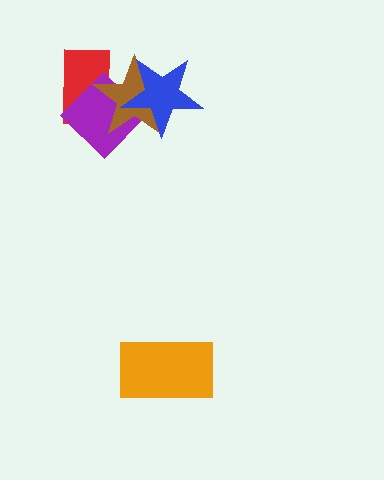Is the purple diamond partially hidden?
Yes, it is partially covered by another shape.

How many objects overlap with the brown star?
3 objects overlap with the brown star.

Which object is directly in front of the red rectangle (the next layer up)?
The purple diamond is directly in front of the red rectangle.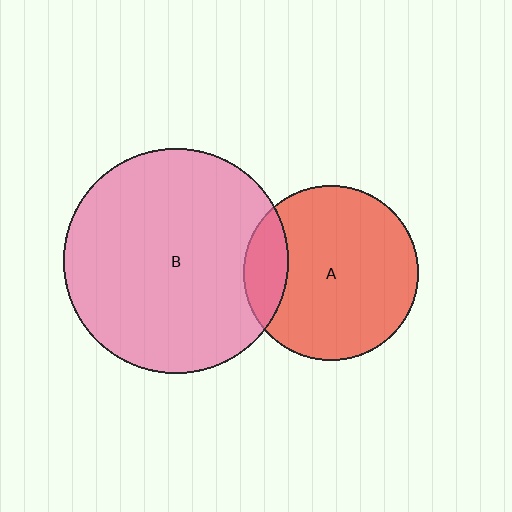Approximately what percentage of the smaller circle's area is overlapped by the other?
Approximately 15%.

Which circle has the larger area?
Circle B (pink).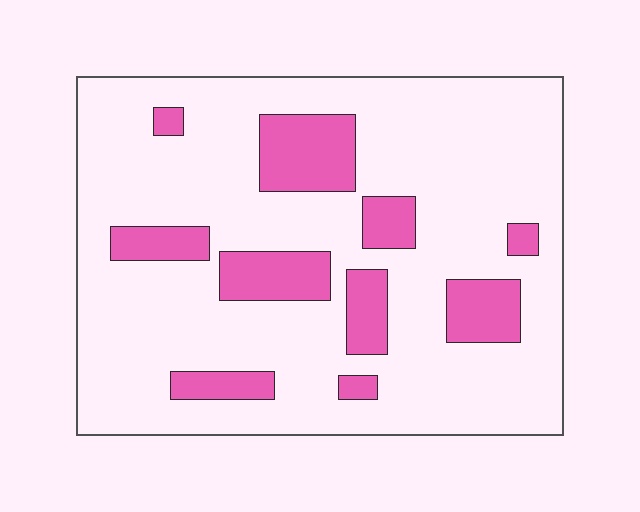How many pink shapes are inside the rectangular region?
10.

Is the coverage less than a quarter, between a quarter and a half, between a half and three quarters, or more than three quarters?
Less than a quarter.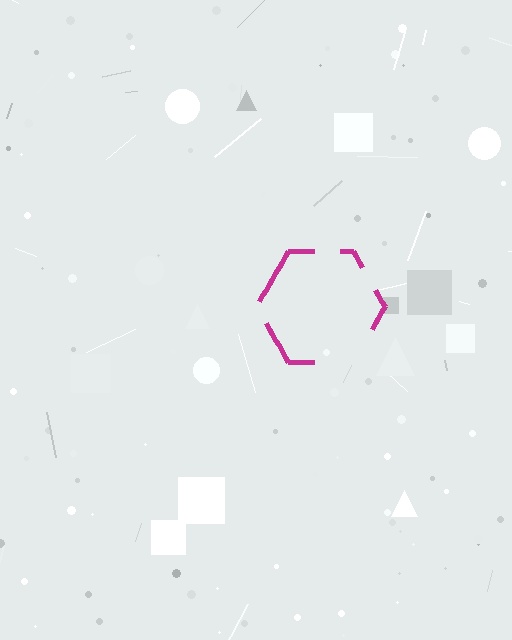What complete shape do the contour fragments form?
The contour fragments form a hexagon.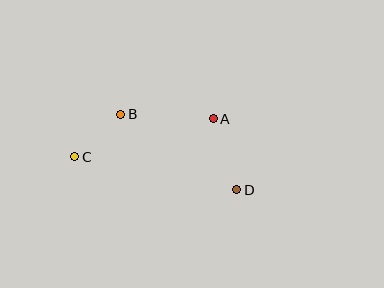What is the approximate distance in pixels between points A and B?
The distance between A and B is approximately 93 pixels.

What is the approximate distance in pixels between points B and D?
The distance between B and D is approximately 138 pixels.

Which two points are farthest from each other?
Points C and D are farthest from each other.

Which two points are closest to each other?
Points B and C are closest to each other.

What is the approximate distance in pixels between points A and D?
The distance between A and D is approximately 75 pixels.